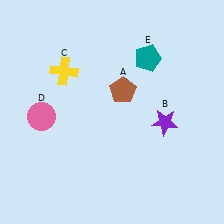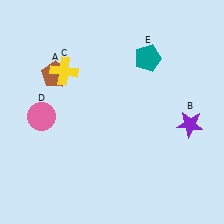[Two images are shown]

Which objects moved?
The objects that moved are: the brown pentagon (A), the purple star (B).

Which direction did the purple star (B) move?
The purple star (B) moved right.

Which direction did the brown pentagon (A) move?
The brown pentagon (A) moved left.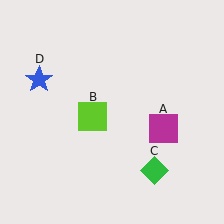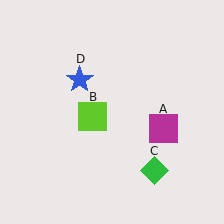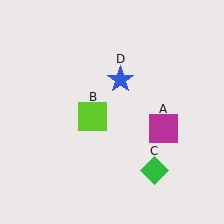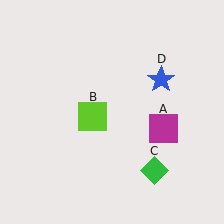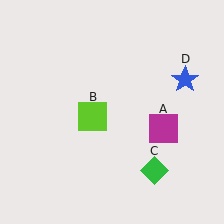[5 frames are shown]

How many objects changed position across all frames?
1 object changed position: blue star (object D).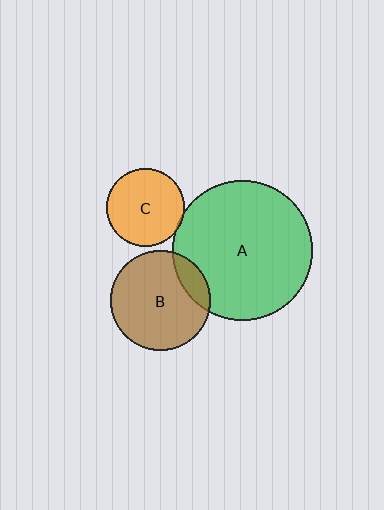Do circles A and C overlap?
Yes.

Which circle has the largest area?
Circle A (green).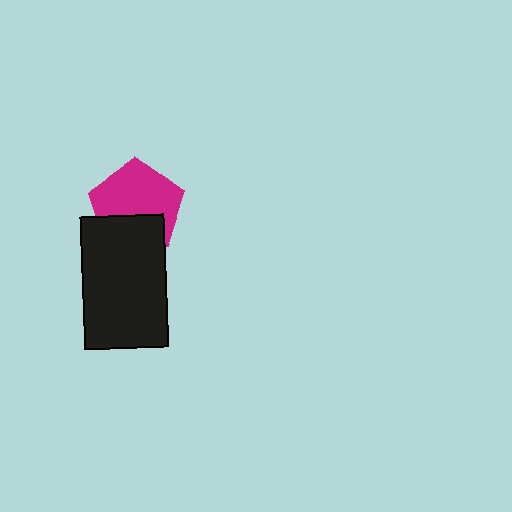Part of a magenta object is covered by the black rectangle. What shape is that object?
It is a pentagon.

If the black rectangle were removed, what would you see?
You would see the complete magenta pentagon.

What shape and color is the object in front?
The object in front is a black rectangle.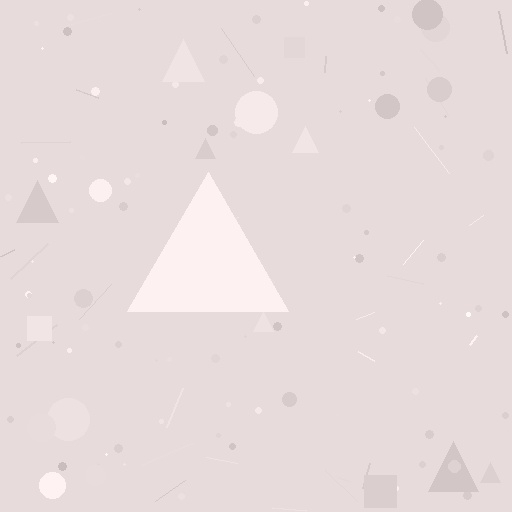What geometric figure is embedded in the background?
A triangle is embedded in the background.